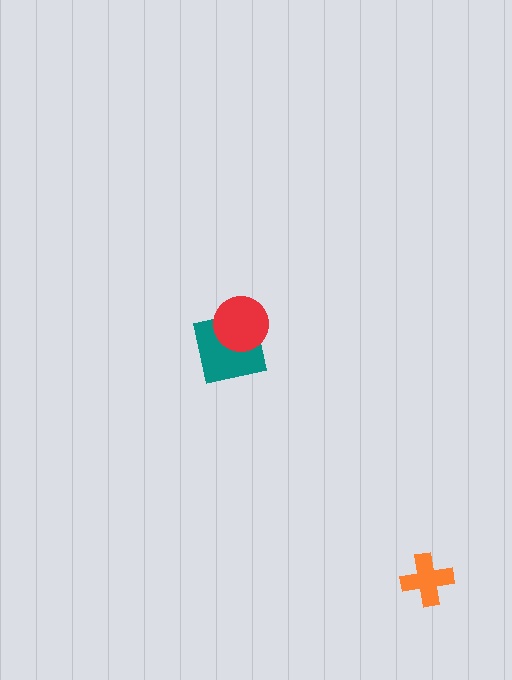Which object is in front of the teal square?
The red circle is in front of the teal square.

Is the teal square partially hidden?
Yes, it is partially covered by another shape.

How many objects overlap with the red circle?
1 object overlaps with the red circle.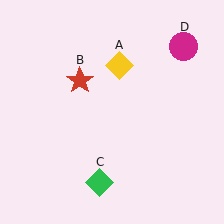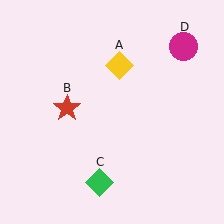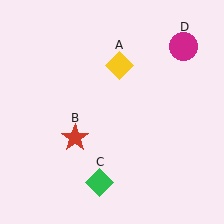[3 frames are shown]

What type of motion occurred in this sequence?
The red star (object B) rotated counterclockwise around the center of the scene.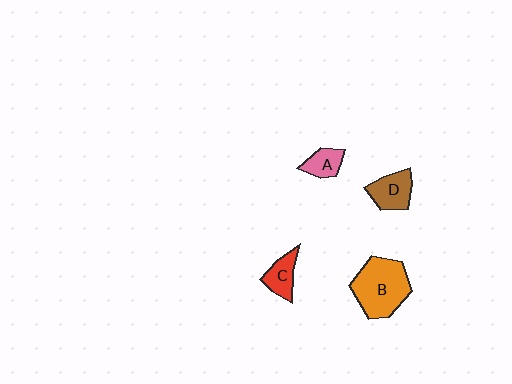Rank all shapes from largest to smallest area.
From largest to smallest: B (orange), D (brown), C (red), A (pink).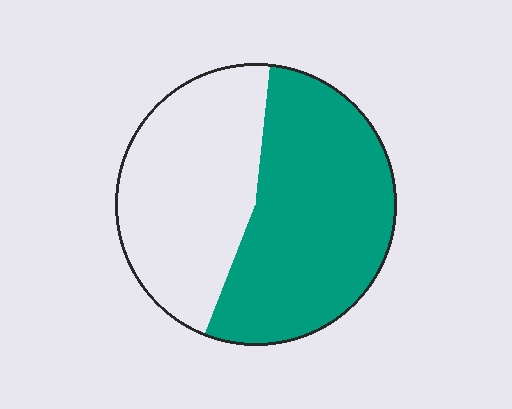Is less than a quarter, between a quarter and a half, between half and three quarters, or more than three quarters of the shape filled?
Between half and three quarters.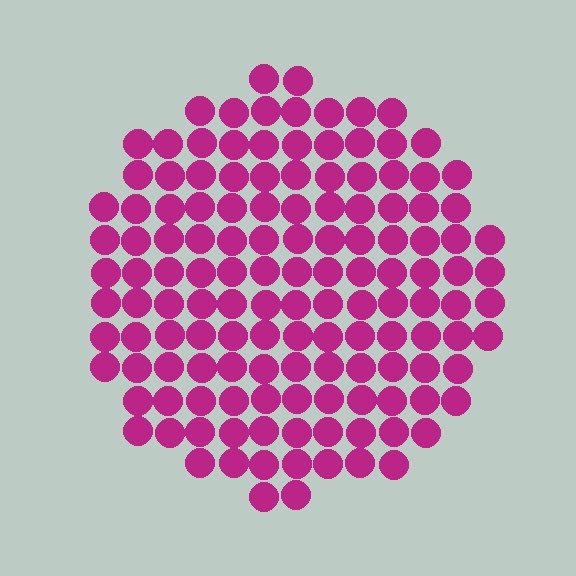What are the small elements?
The small elements are circles.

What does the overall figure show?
The overall figure shows a circle.